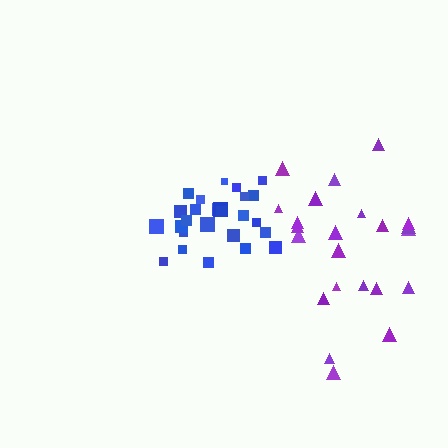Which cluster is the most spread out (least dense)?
Purple.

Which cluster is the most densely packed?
Blue.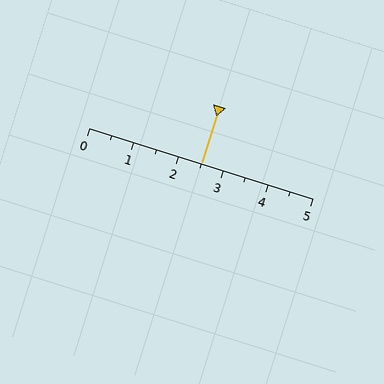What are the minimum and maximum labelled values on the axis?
The axis runs from 0 to 5.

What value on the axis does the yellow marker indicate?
The marker indicates approximately 2.5.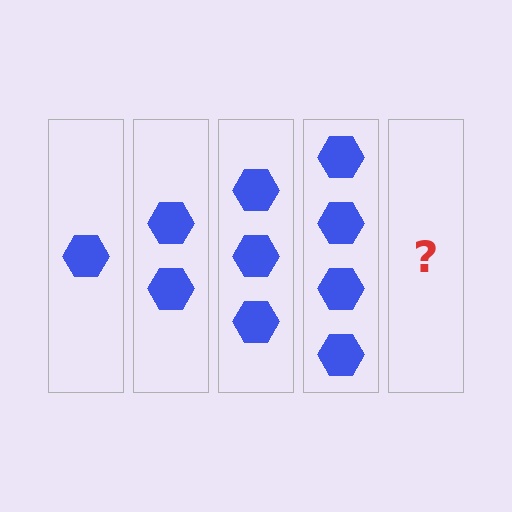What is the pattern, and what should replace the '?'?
The pattern is that each step adds one more hexagon. The '?' should be 5 hexagons.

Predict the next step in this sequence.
The next step is 5 hexagons.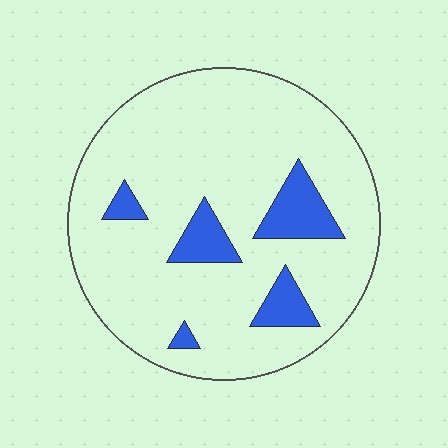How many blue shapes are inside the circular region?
5.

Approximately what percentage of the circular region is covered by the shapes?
Approximately 15%.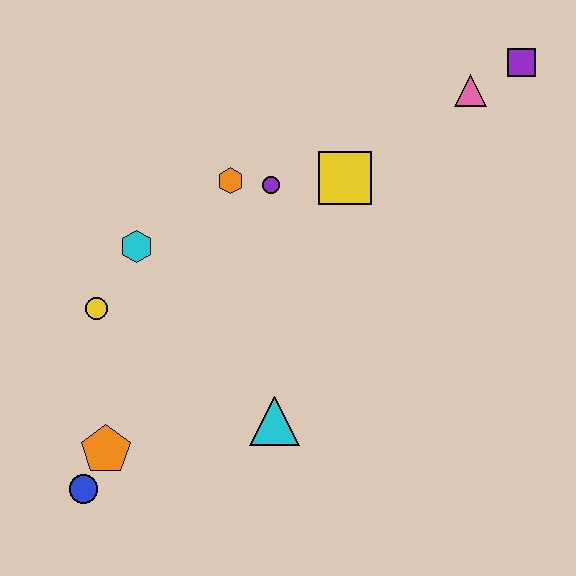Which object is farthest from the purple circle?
The blue circle is farthest from the purple circle.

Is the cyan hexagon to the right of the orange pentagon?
Yes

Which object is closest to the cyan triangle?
The orange pentagon is closest to the cyan triangle.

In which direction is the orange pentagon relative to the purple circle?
The orange pentagon is below the purple circle.